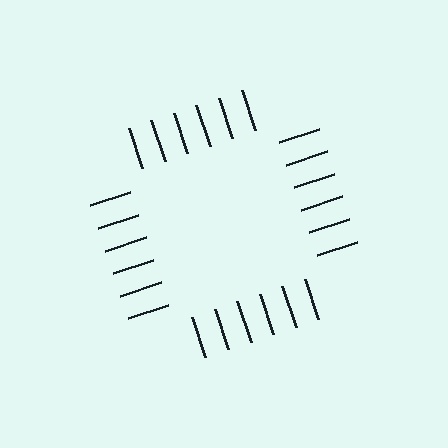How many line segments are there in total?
24 — 6 along each of the 4 edges.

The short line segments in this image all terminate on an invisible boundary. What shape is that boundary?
An illusory square — the line segments terminate on its edges but no continuous stroke is drawn.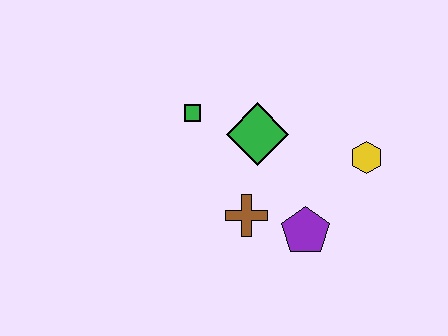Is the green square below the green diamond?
No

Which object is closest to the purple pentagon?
The brown cross is closest to the purple pentagon.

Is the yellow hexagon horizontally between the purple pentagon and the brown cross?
No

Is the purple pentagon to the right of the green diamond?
Yes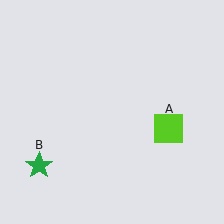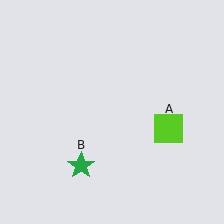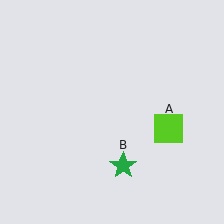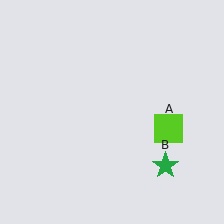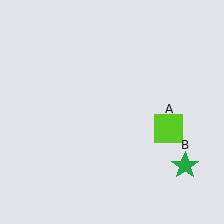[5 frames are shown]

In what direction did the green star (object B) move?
The green star (object B) moved right.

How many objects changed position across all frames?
1 object changed position: green star (object B).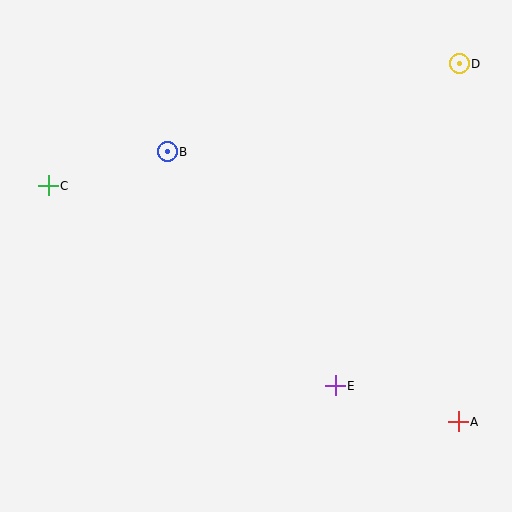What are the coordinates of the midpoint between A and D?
The midpoint between A and D is at (459, 243).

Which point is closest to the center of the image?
Point B at (167, 152) is closest to the center.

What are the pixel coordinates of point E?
Point E is at (335, 386).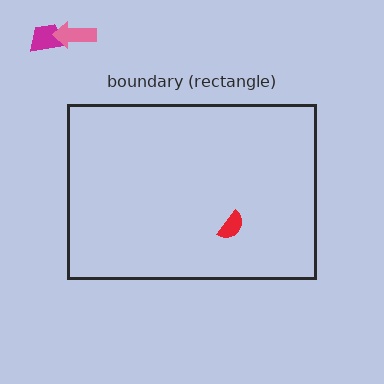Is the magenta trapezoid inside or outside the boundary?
Outside.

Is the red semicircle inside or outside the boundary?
Inside.